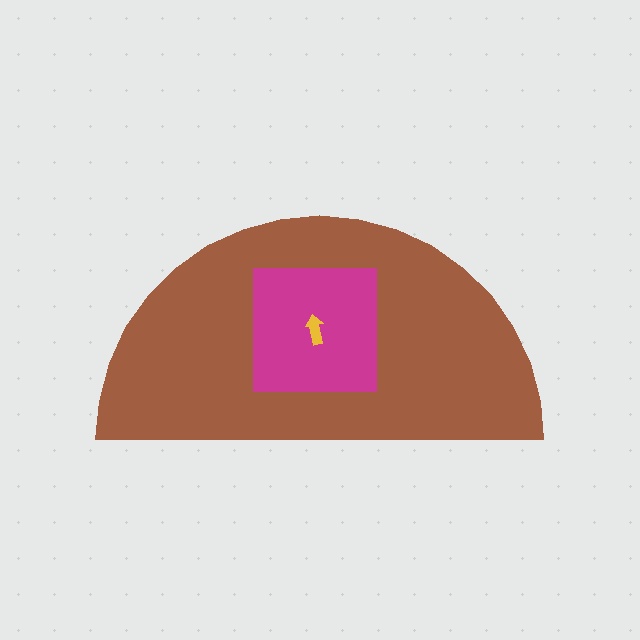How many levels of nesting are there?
3.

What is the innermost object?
The yellow arrow.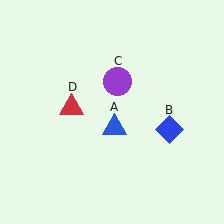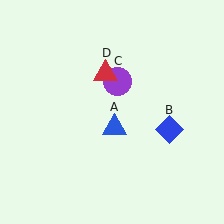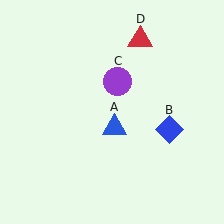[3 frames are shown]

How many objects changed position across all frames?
1 object changed position: red triangle (object D).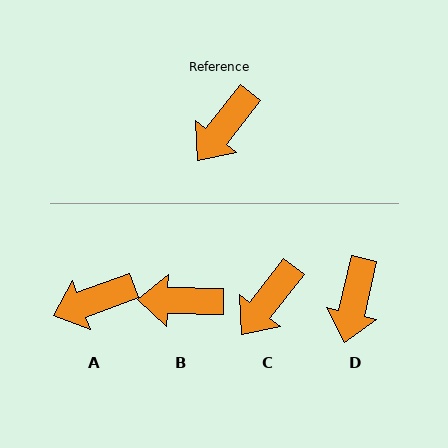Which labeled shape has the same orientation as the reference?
C.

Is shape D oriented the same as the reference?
No, it is off by about 25 degrees.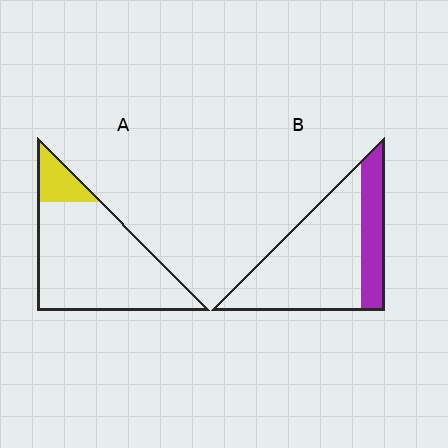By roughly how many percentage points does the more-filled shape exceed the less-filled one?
By roughly 10 percentage points (B over A).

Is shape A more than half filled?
No.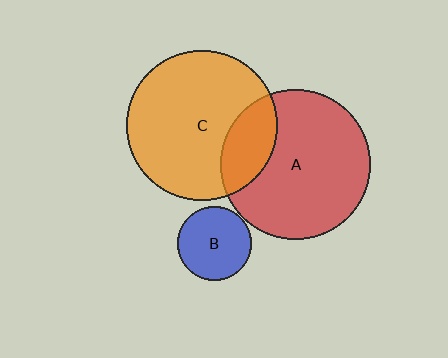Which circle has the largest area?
Circle C (orange).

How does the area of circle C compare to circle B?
Approximately 4.1 times.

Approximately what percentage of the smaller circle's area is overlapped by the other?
Approximately 20%.